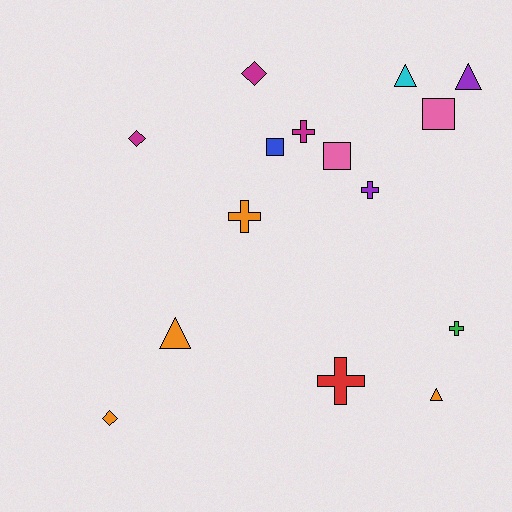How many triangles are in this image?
There are 4 triangles.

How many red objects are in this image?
There is 1 red object.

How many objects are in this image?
There are 15 objects.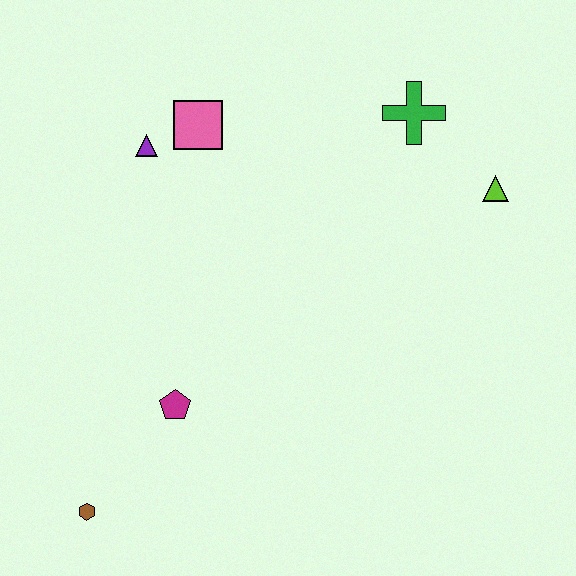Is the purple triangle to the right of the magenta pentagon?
No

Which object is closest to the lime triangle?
The green cross is closest to the lime triangle.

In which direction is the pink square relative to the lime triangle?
The pink square is to the left of the lime triangle.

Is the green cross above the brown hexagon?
Yes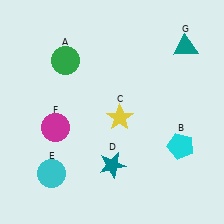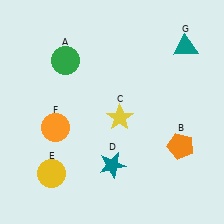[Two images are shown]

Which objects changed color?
B changed from cyan to orange. E changed from cyan to yellow. F changed from magenta to orange.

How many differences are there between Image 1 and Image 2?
There are 3 differences between the two images.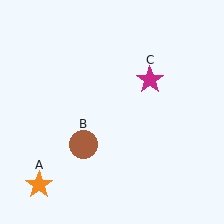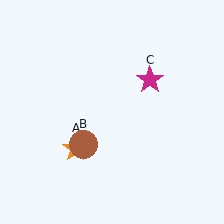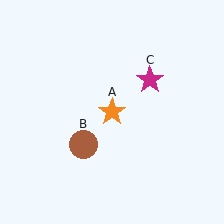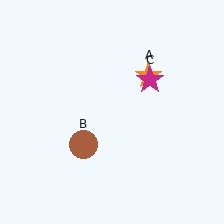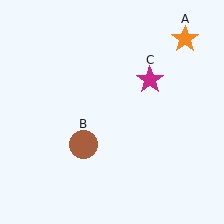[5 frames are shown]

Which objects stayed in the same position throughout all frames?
Brown circle (object B) and magenta star (object C) remained stationary.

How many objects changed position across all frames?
1 object changed position: orange star (object A).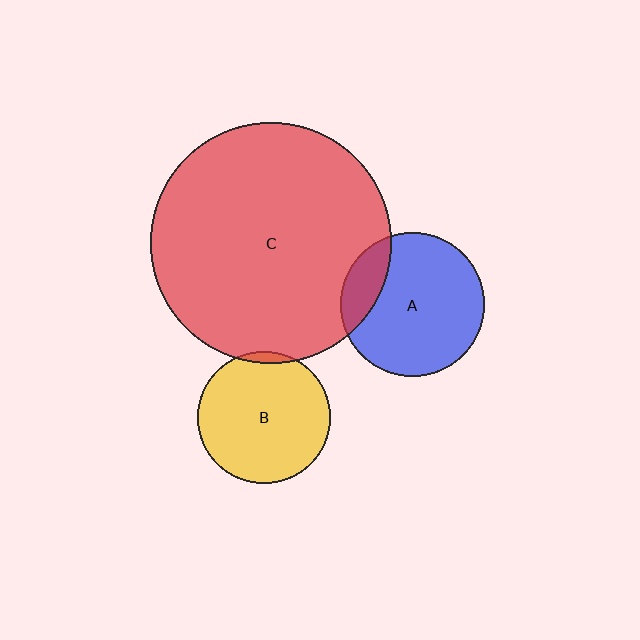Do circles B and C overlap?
Yes.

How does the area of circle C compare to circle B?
Approximately 3.3 times.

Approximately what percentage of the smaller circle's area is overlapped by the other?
Approximately 5%.